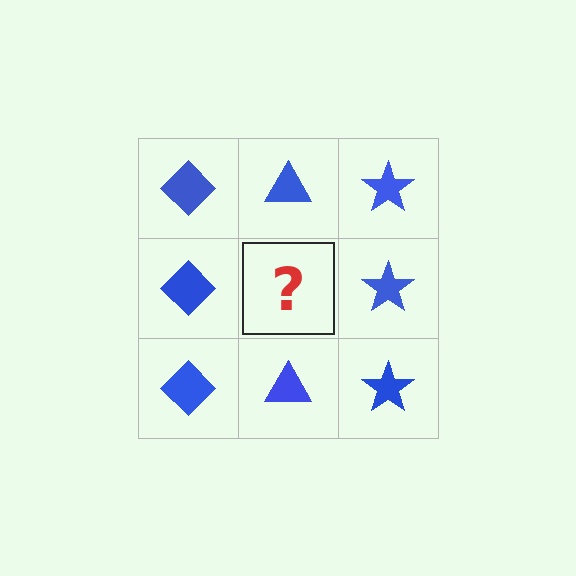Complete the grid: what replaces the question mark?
The question mark should be replaced with a blue triangle.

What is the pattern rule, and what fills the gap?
The rule is that each column has a consistent shape. The gap should be filled with a blue triangle.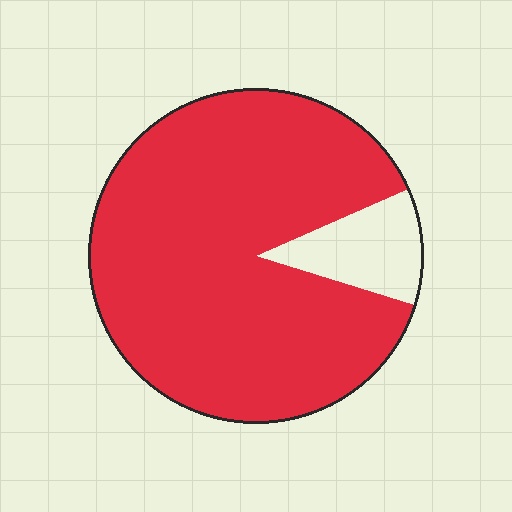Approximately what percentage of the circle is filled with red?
Approximately 90%.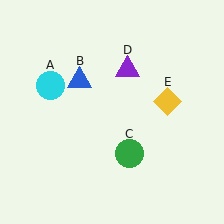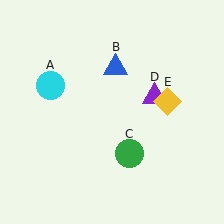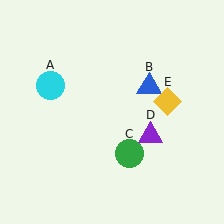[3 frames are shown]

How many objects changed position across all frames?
2 objects changed position: blue triangle (object B), purple triangle (object D).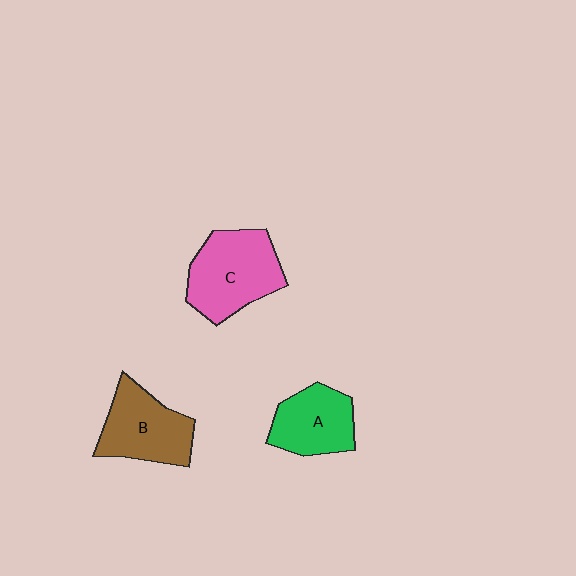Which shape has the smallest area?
Shape A (green).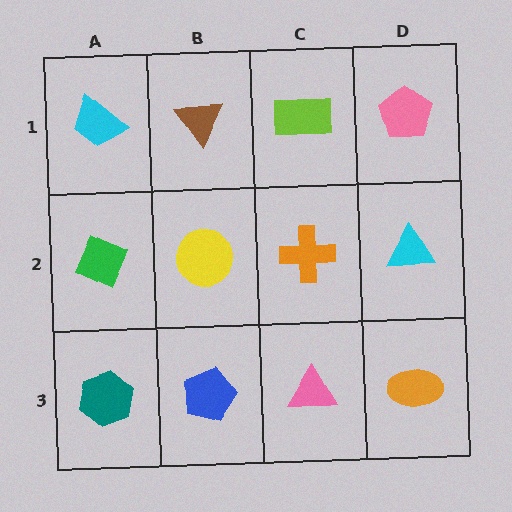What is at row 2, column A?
A green diamond.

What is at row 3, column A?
A teal hexagon.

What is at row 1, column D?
A pink pentagon.